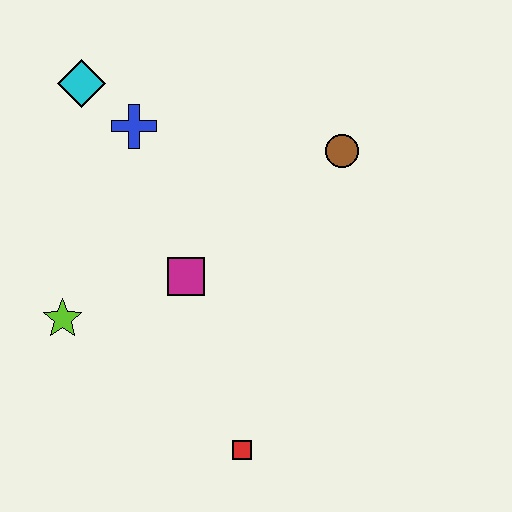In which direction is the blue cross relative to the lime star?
The blue cross is above the lime star.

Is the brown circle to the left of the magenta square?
No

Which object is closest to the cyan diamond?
The blue cross is closest to the cyan diamond.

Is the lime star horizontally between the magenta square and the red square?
No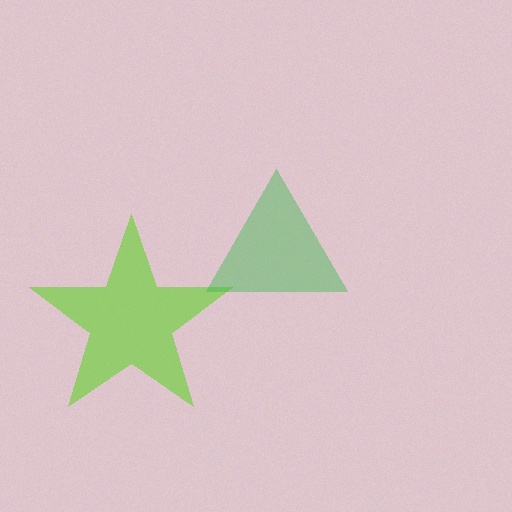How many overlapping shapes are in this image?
There are 2 overlapping shapes in the image.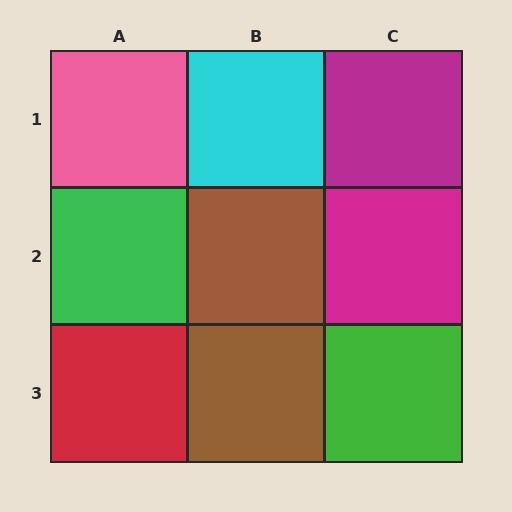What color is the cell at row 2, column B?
Brown.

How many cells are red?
1 cell is red.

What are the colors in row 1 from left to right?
Pink, cyan, magenta.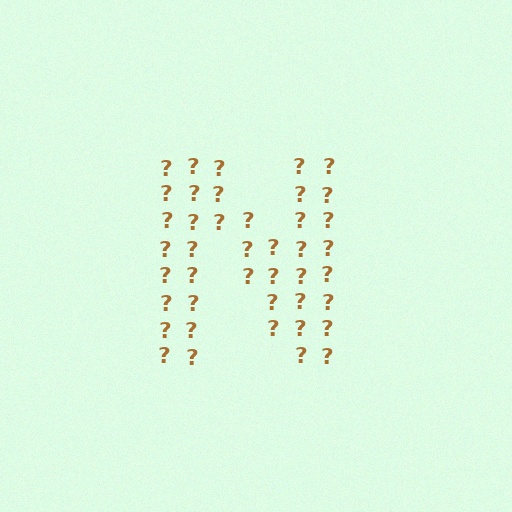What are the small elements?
The small elements are question marks.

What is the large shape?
The large shape is the letter N.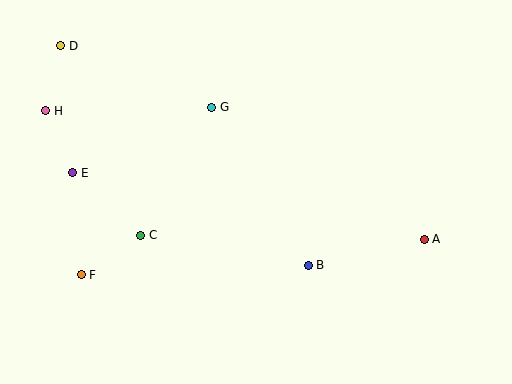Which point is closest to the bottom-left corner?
Point F is closest to the bottom-left corner.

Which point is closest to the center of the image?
Point B at (308, 265) is closest to the center.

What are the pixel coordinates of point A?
Point A is at (424, 239).